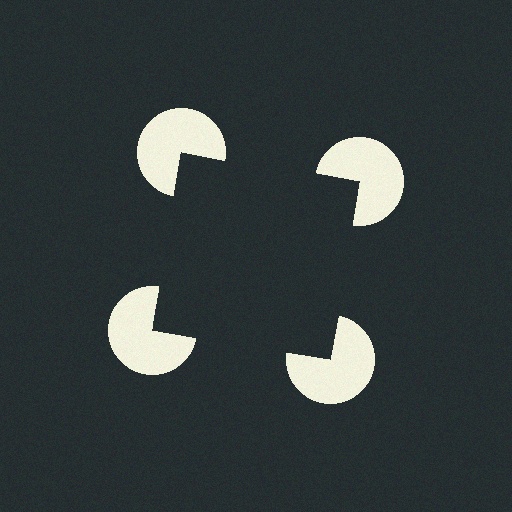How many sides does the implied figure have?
4 sides.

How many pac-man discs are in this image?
There are 4 — one at each vertex of the illusory square.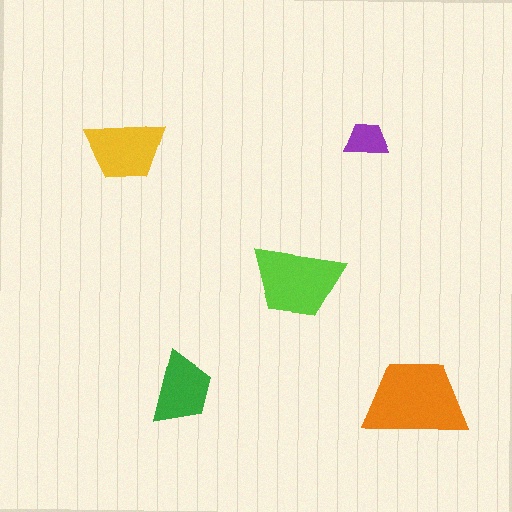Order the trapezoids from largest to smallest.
the orange one, the lime one, the yellow one, the green one, the purple one.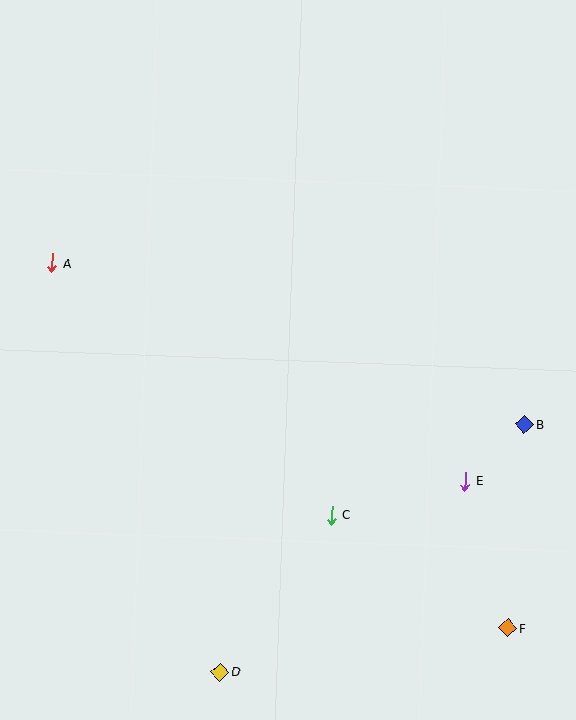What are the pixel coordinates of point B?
Point B is at (524, 424).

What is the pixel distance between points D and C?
The distance between D and C is 193 pixels.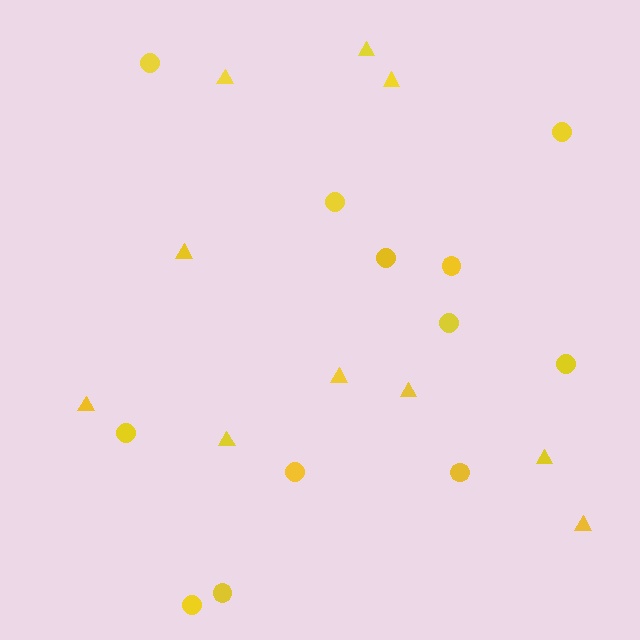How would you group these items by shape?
There are 2 groups: one group of circles (12) and one group of triangles (10).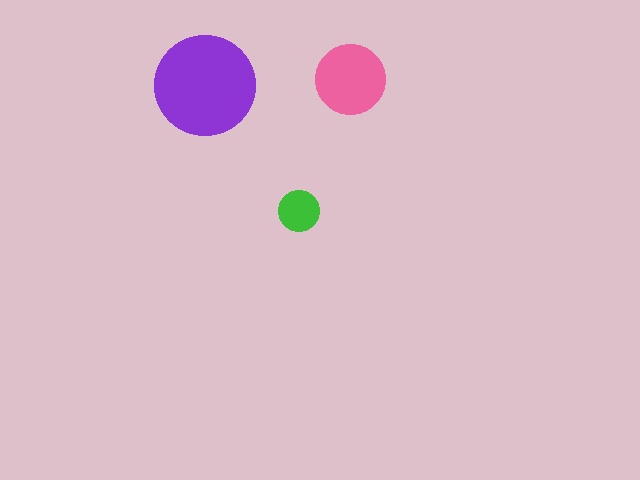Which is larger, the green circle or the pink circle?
The pink one.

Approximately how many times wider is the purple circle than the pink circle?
About 1.5 times wider.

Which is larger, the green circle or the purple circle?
The purple one.